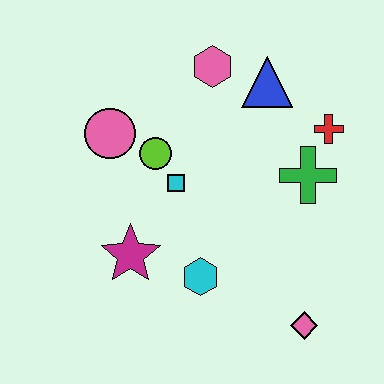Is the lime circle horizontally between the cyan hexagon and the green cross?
No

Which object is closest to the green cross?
The red cross is closest to the green cross.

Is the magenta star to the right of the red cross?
No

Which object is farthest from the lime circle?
The pink diamond is farthest from the lime circle.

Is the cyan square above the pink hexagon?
No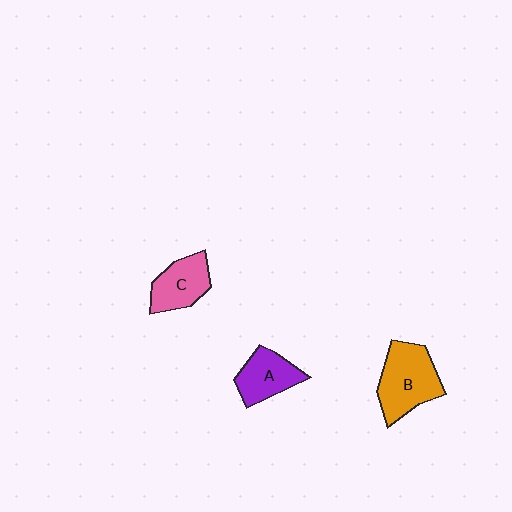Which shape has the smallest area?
Shape A (purple).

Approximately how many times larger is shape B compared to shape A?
Approximately 1.5 times.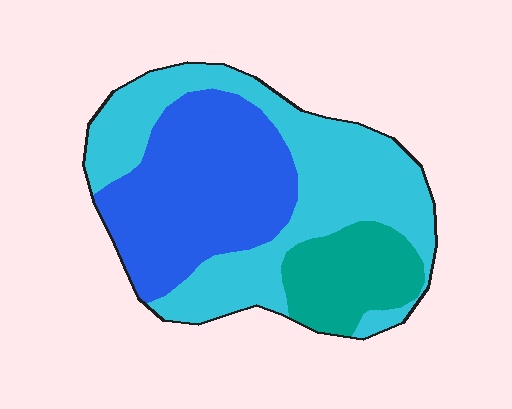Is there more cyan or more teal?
Cyan.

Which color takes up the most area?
Cyan, at roughly 45%.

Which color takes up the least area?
Teal, at roughly 15%.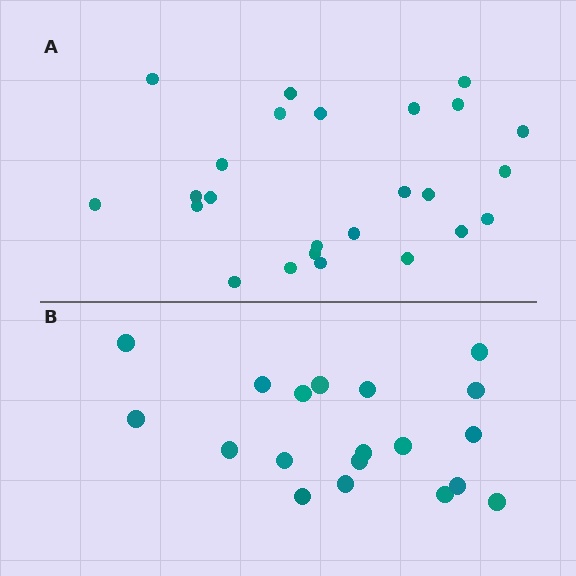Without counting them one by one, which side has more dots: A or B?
Region A (the top region) has more dots.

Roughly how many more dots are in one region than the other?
Region A has about 6 more dots than region B.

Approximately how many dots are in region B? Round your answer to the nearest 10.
About 20 dots. (The exact count is 19, which rounds to 20.)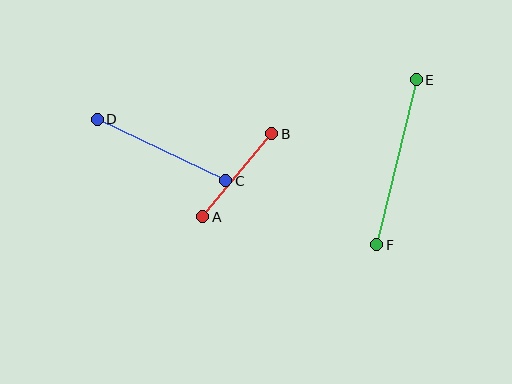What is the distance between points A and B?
The distance is approximately 108 pixels.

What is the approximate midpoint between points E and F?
The midpoint is at approximately (397, 162) pixels.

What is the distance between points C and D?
The distance is approximately 143 pixels.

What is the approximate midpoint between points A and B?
The midpoint is at approximately (237, 175) pixels.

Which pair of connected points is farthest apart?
Points E and F are farthest apart.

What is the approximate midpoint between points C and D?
The midpoint is at approximately (162, 150) pixels.